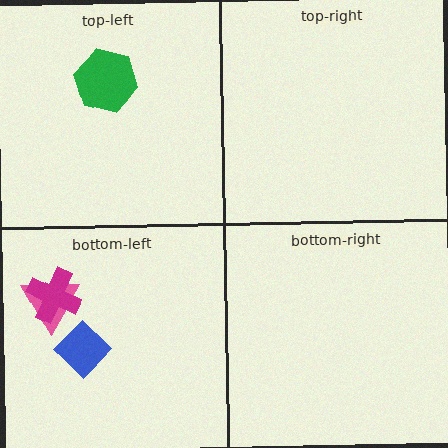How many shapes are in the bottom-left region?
3.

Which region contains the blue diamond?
The bottom-left region.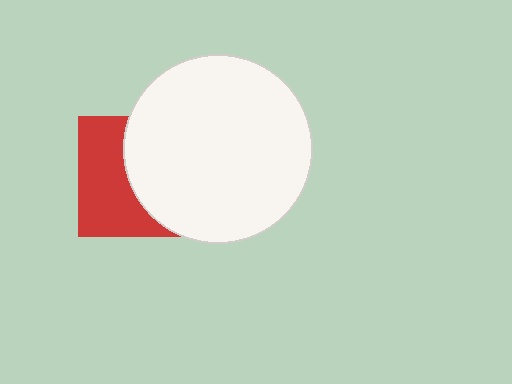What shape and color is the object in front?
The object in front is a white circle.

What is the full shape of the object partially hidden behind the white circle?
The partially hidden object is a red square.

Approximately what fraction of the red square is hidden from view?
Roughly 52% of the red square is hidden behind the white circle.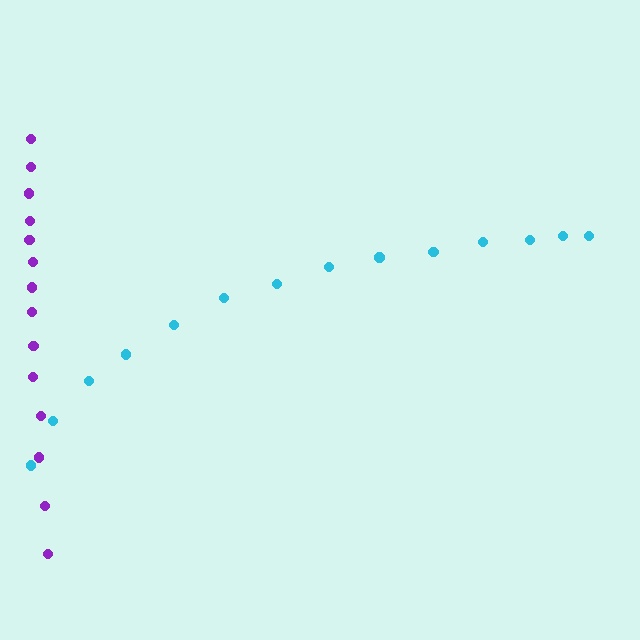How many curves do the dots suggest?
There are 2 distinct paths.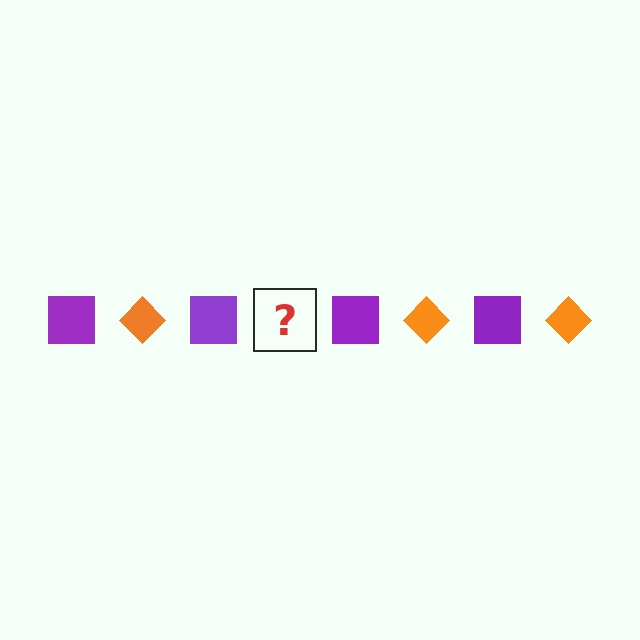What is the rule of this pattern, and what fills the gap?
The rule is that the pattern alternates between purple square and orange diamond. The gap should be filled with an orange diamond.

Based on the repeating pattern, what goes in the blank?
The blank should be an orange diamond.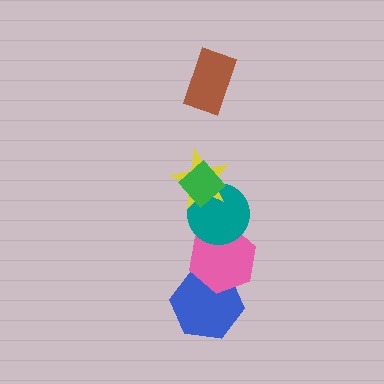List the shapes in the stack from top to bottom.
From top to bottom: the brown rectangle, the green diamond, the yellow star, the teal circle, the pink hexagon, the blue hexagon.